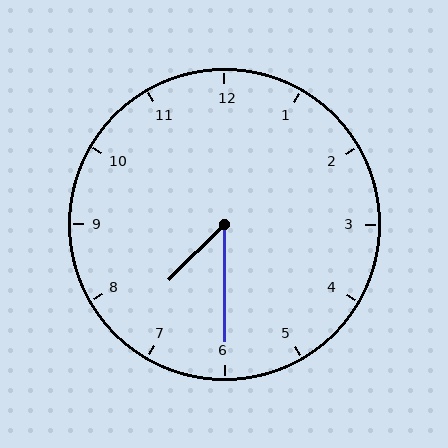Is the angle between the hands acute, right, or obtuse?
It is acute.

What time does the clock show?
7:30.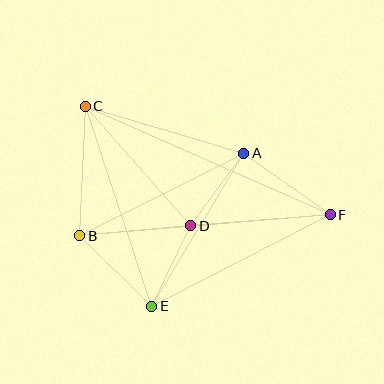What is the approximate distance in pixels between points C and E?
The distance between C and E is approximately 210 pixels.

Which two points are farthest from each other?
Points C and F are farthest from each other.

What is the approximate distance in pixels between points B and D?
The distance between B and D is approximately 112 pixels.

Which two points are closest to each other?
Points D and E are closest to each other.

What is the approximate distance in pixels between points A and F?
The distance between A and F is approximately 106 pixels.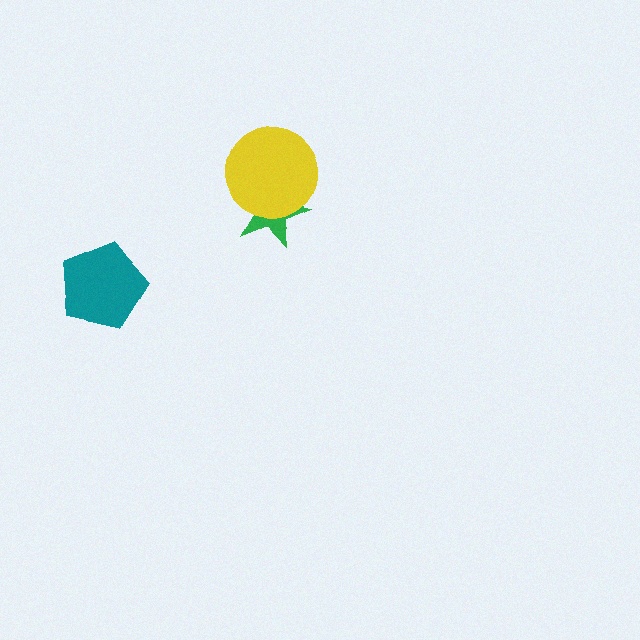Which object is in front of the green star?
The yellow circle is in front of the green star.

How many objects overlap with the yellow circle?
1 object overlaps with the yellow circle.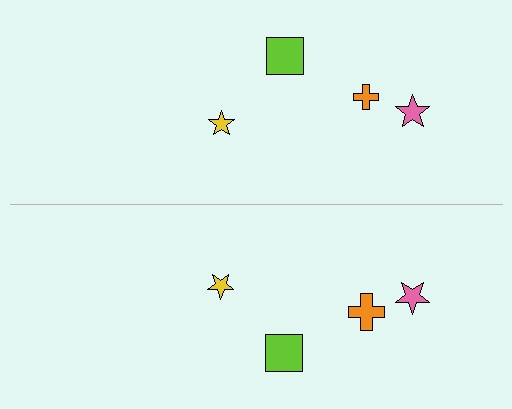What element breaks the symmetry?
The orange cross on the bottom side has a different size than its mirror counterpart.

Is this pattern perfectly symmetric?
No, the pattern is not perfectly symmetric. The orange cross on the bottom side has a different size than its mirror counterpart.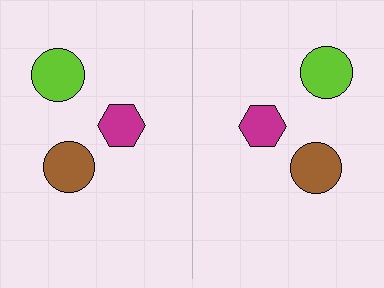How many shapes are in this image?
There are 6 shapes in this image.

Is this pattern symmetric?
Yes, this pattern has bilateral (reflection) symmetry.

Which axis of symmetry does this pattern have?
The pattern has a vertical axis of symmetry running through the center of the image.